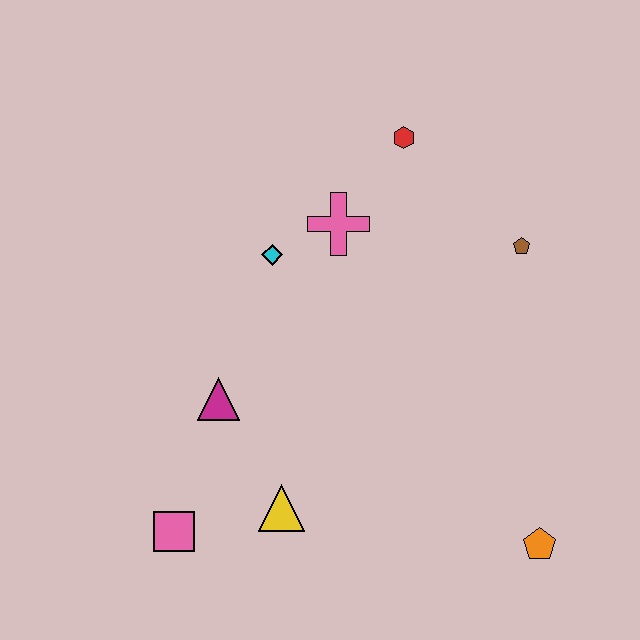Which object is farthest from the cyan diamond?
The orange pentagon is farthest from the cyan diamond.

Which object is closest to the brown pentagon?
The red hexagon is closest to the brown pentagon.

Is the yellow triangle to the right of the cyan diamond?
Yes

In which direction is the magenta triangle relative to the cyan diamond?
The magenta triangle is below the cyan diamond.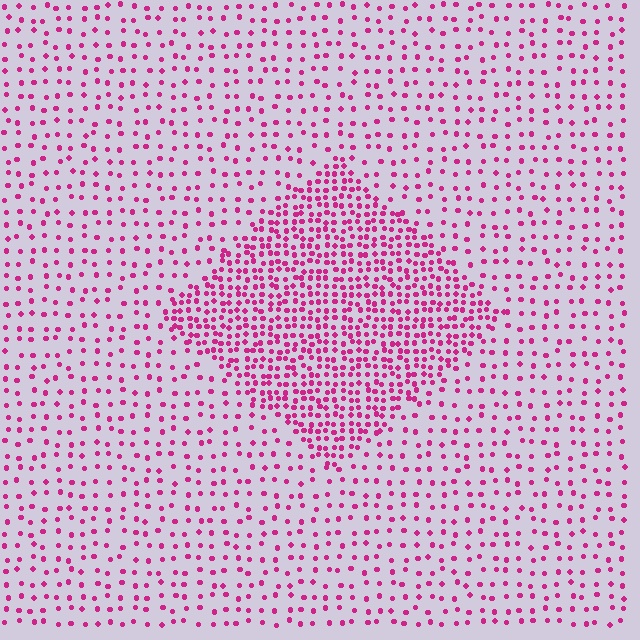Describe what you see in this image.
The image contains small magenta elements arranged at two different densities. A diamond-shaped region is visible where the elements are more densely packed than the surrounding area.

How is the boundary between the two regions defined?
The boundary is defined by a change in element density (approximately 2.5x ratio). All elements are the same color, size, and shape.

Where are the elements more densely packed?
The elements are more densely packed inside the diamond boundary.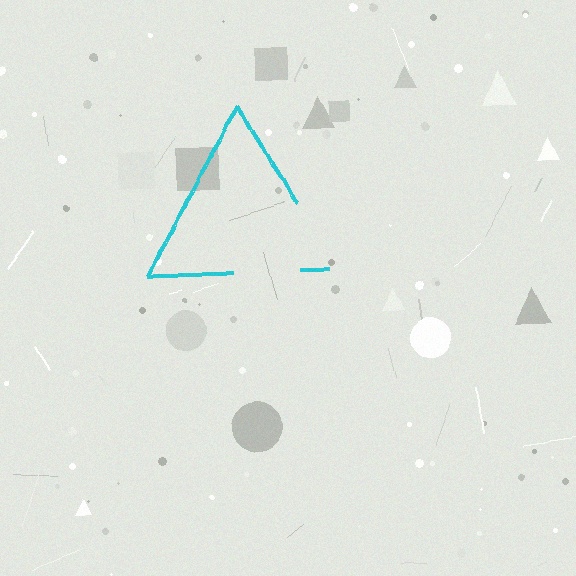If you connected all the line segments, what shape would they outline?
They would outline a triangle.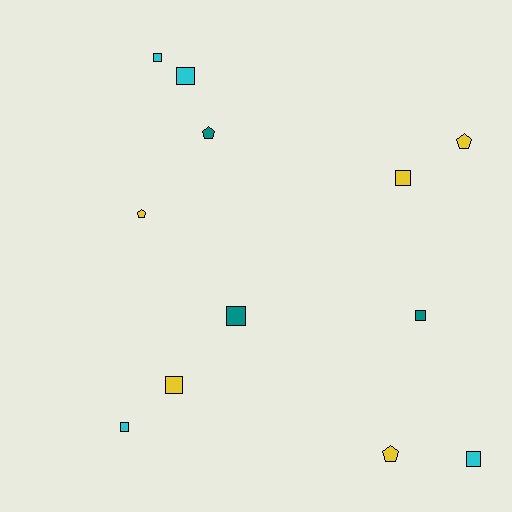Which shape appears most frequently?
Square, with 8 objects.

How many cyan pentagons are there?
There are no cyan pentagons.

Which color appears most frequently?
Yellow, with 5 objects.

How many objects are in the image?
There are 12 objects.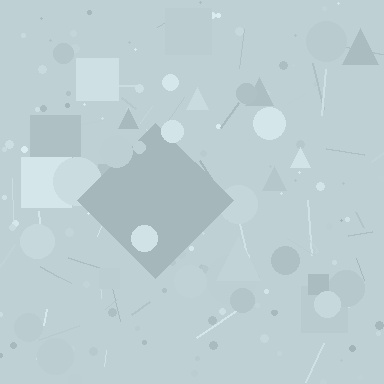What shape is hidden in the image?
A diamond is hidden in the image.